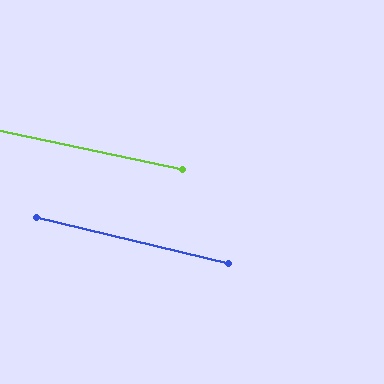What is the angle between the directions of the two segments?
Approximately 2 degrees.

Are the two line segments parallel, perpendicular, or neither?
Parallel — their directions differ by only 1.8°.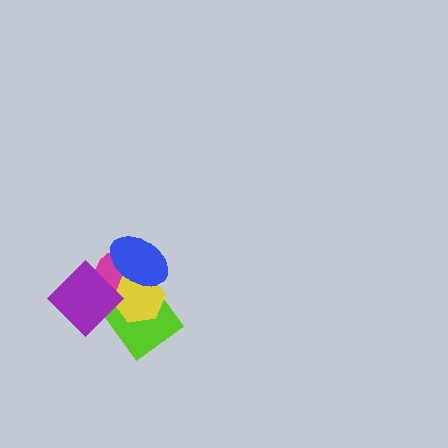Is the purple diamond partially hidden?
No, no other shape covers it.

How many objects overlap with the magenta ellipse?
4 objects overlap with the magenta ellipse.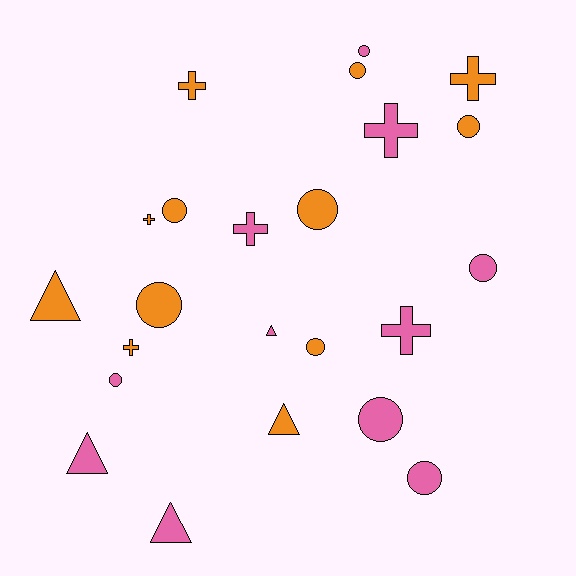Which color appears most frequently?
Orange, with 12 objects.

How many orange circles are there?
There are 6 orange circles.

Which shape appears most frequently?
Circle, with 11 objects.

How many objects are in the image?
There are 23 objects.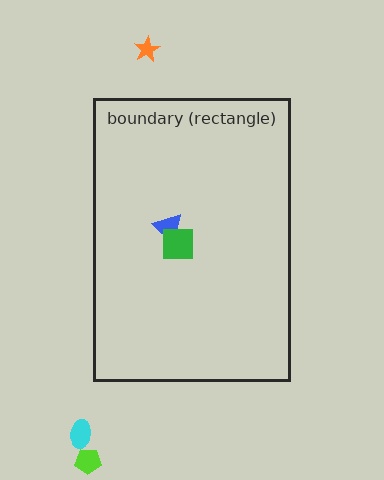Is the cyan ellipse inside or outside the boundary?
Outside.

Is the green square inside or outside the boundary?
Inside.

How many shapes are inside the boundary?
2 inside, 3 outside.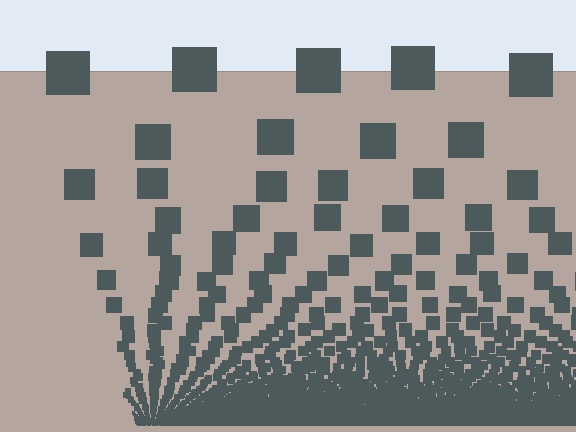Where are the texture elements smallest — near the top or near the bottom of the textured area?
Near the bottom.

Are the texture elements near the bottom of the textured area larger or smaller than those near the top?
Smaller. The gradient is inverted — elements near the bottom are smaller and denser.